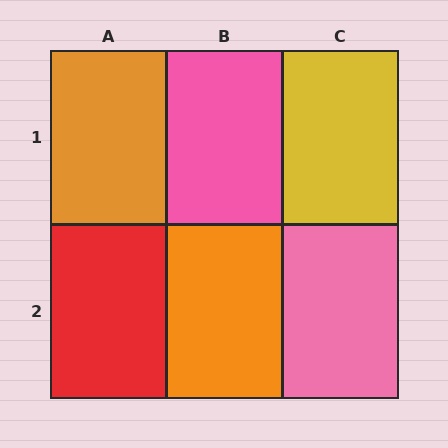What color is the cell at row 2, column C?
Pink.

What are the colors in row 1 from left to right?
Orange, pink, yellow.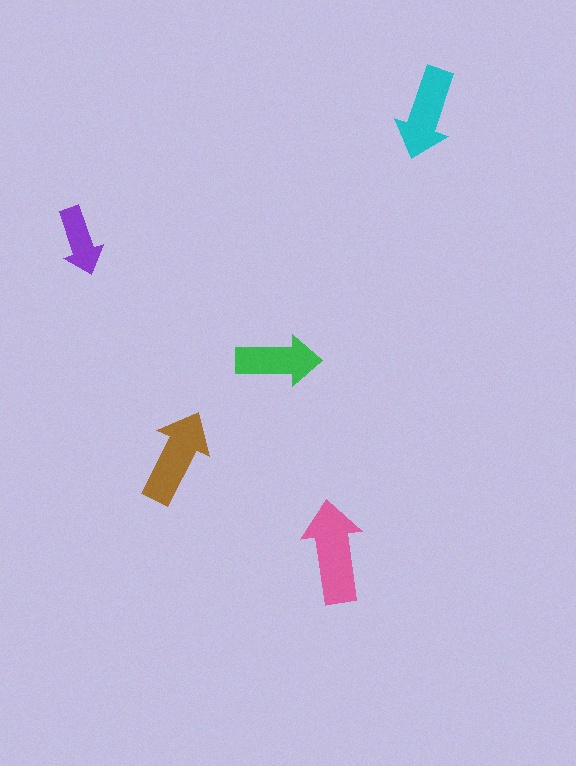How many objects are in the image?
There are 5 objects in the image.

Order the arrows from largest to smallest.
the pink one, the brown one, the cyan one, the green one, the purple one.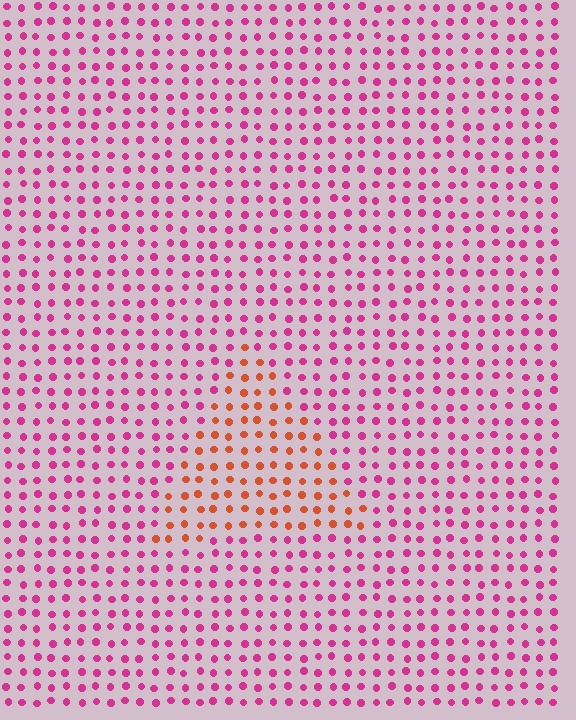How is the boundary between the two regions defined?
The boundary is defined purely by a slight shift in hue (about 48 degrees). Spacing, size, and orientation are identical on both sides.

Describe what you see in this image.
The image is filled with small magenta elements in a uniform arrangement. A triangle-shaped region is visible where the elements are tinted to a slightly different hue, forming a subtle color boundary.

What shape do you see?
I see a triangle.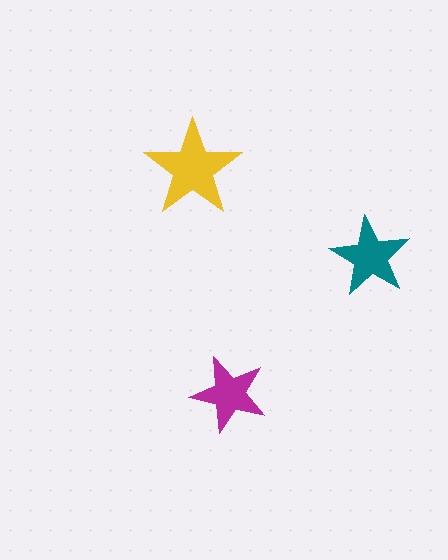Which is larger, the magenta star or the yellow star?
The yellow one.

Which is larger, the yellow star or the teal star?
The yellow one.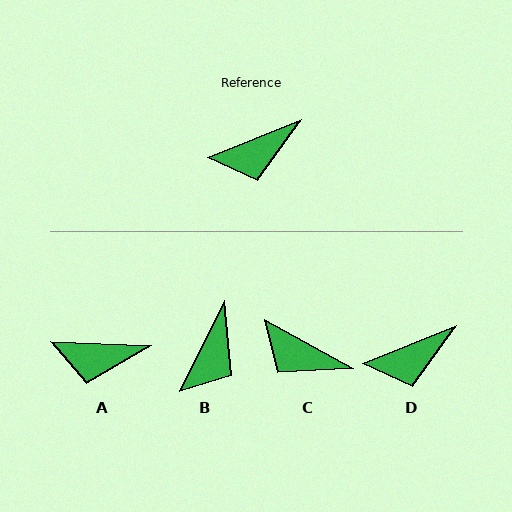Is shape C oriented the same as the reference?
No, it is off by about 51 degrees.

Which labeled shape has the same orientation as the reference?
D.